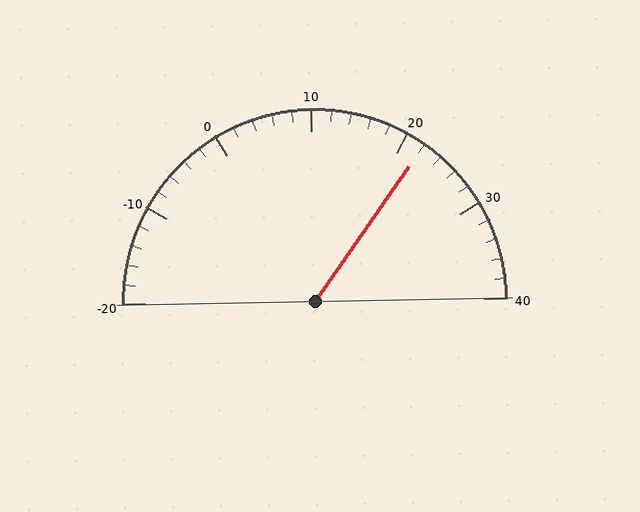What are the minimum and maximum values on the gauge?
The gauge ranges from -20 to 40.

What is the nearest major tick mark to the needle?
The nearest major tick mark is 20.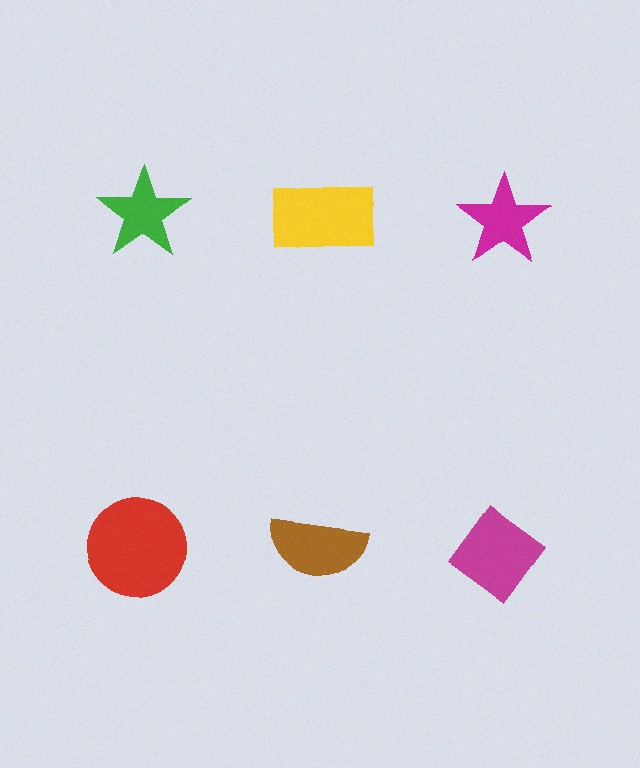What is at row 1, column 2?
A yellow rectangle.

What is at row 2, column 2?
A brown semicircle.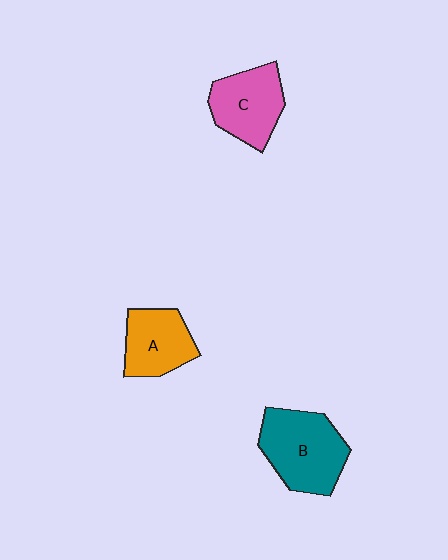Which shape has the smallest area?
Shape A (orange).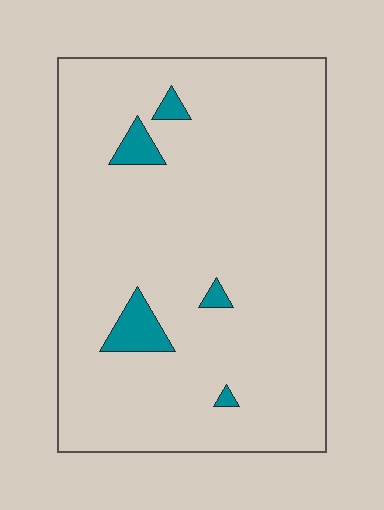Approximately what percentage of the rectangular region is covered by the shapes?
Approximately 5%.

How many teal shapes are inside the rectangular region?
5.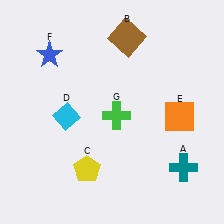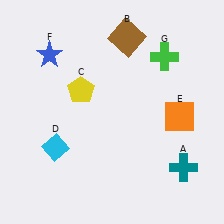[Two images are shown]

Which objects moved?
The objects that moved are: the yellow pentagon (C), the cyan diamond (D), the green cross (G).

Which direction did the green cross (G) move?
The green cross (G) moved up.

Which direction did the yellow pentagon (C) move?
The yellow pentagon (C) moved up.